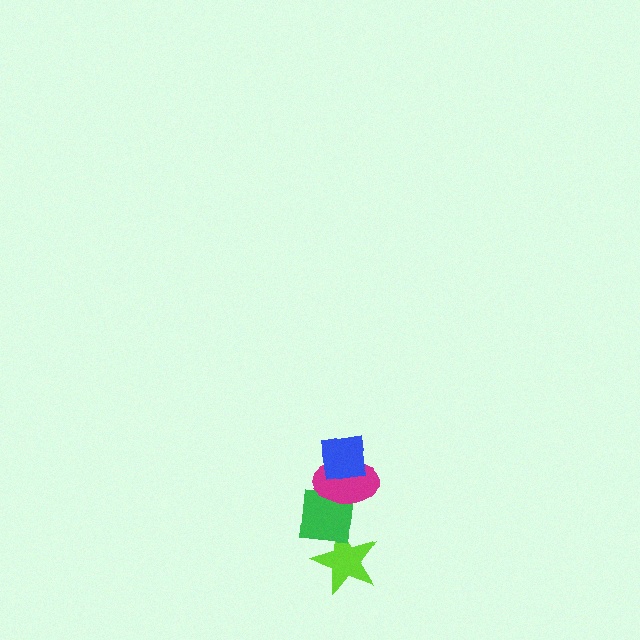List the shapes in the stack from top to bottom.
From top to bottom: the blue square, the magenta ellipse, the green square, the lime star.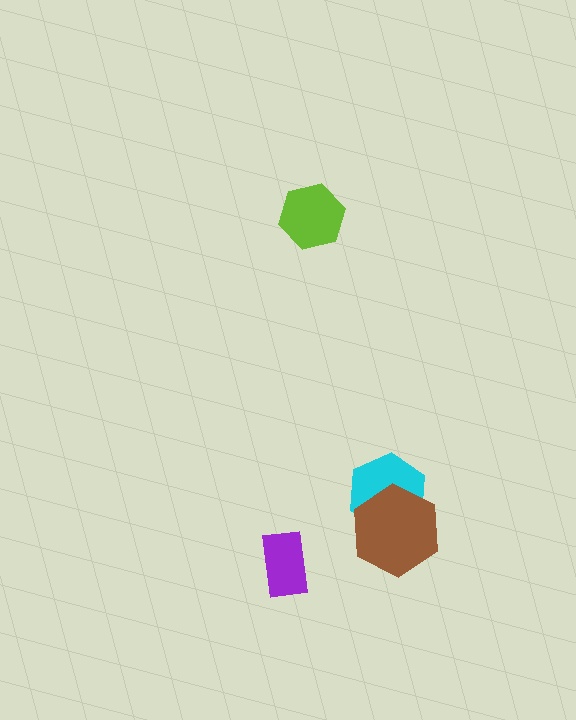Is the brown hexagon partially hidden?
No, no other shape covers it.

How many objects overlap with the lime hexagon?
0 objects overlap with the lime hexagon.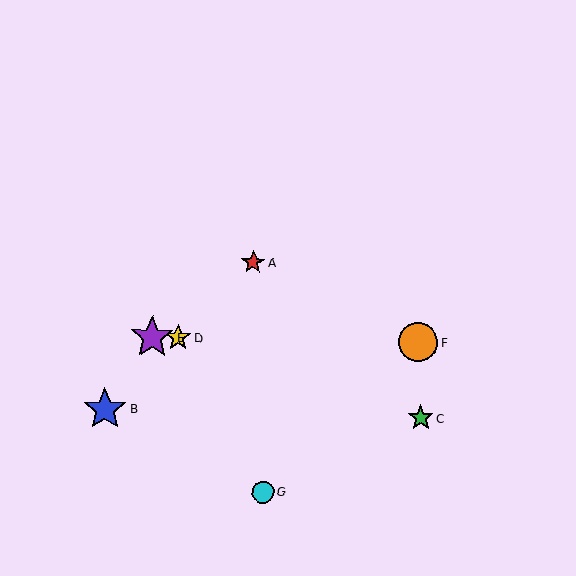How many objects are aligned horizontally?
3 objects (D, E, F) are aligned horizontally.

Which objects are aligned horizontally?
Objects D, E, F are aligned horizontally.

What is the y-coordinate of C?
Object C is at y≈418.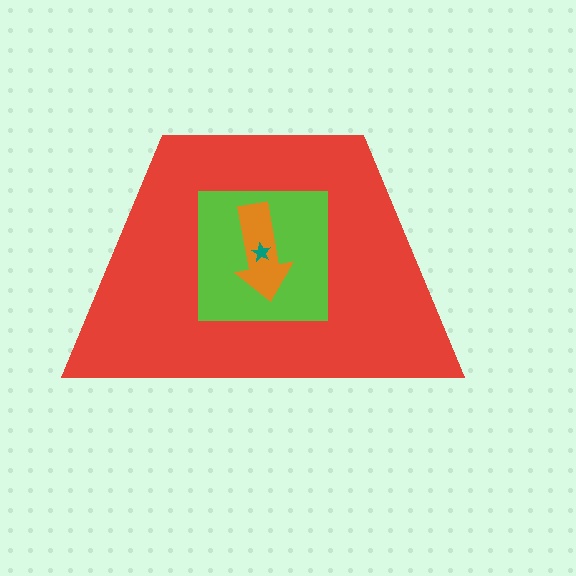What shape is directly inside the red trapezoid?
The lime square.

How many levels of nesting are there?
4.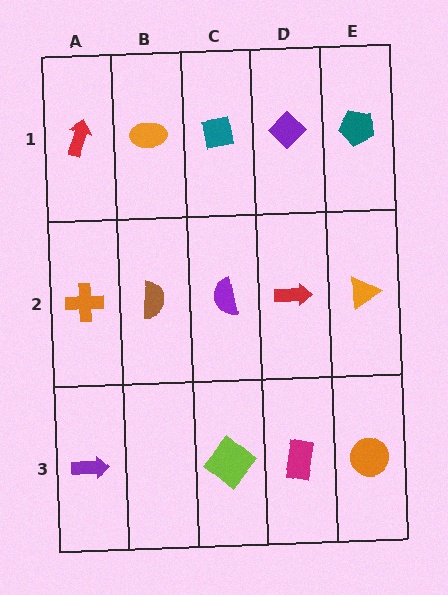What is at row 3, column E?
An orange circle.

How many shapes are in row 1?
5 shapes.